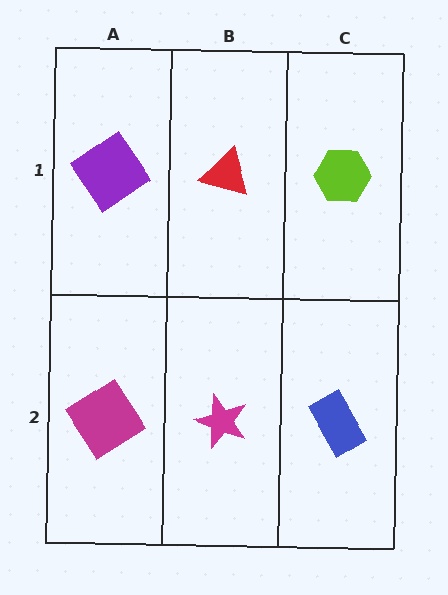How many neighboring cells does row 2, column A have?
2.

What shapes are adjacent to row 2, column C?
A lime hexagon (row 1, column C), a magenta star (row 2, column B).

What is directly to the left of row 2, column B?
A magenta diamond.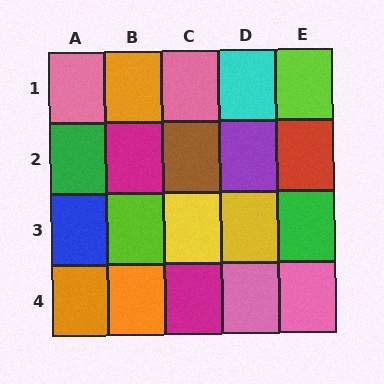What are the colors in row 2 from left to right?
Green, magenta, brown, purple, red.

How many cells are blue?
1 cell is blue.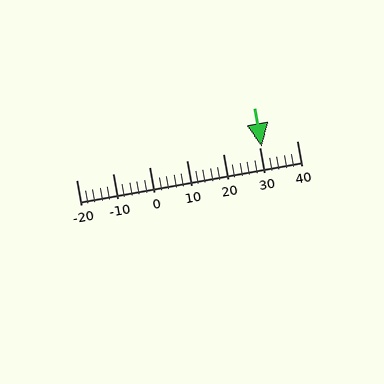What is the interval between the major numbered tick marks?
The major tick marks are spaced 10 units apart.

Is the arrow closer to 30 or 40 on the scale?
The arrow is closer to 30.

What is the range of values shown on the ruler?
The ruler shows values from -20 to 40.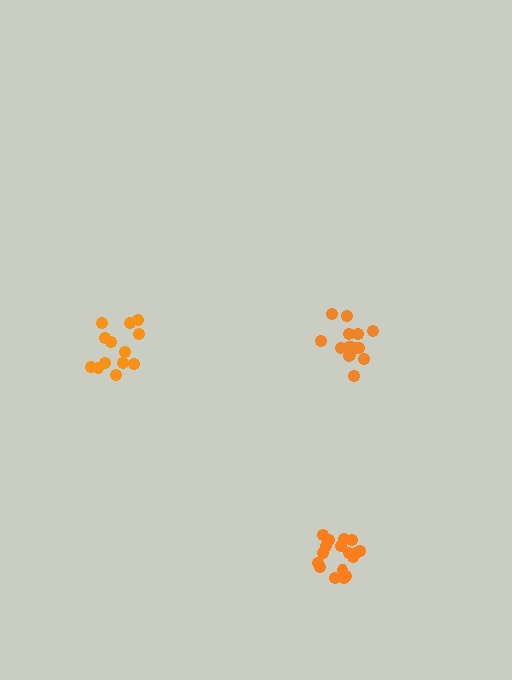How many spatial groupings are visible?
There are 3 spatial groupings.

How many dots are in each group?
Group 1: 17 dots, Group 2: 15 dots, Group 3: 13 dots (45 total).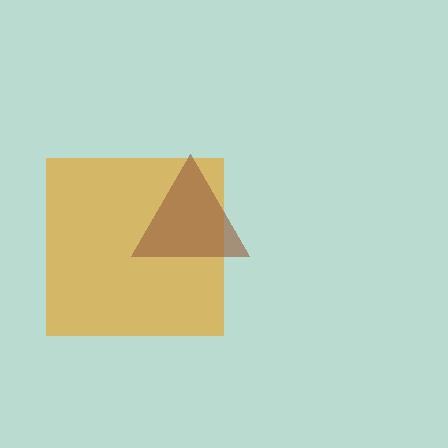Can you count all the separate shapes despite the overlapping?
Yes, there are 2 separate shapes.